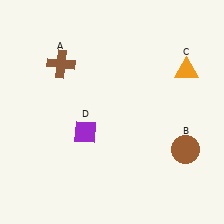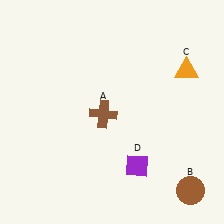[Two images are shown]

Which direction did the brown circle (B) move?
The brown circle (B) moved down.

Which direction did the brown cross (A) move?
The brown cross (A) moved down.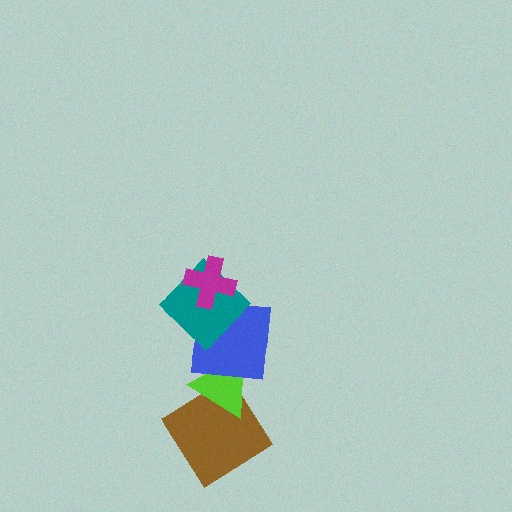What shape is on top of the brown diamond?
The lime triangle is on top of the brown diamond.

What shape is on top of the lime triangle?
The blue square is on top of the lime triangle.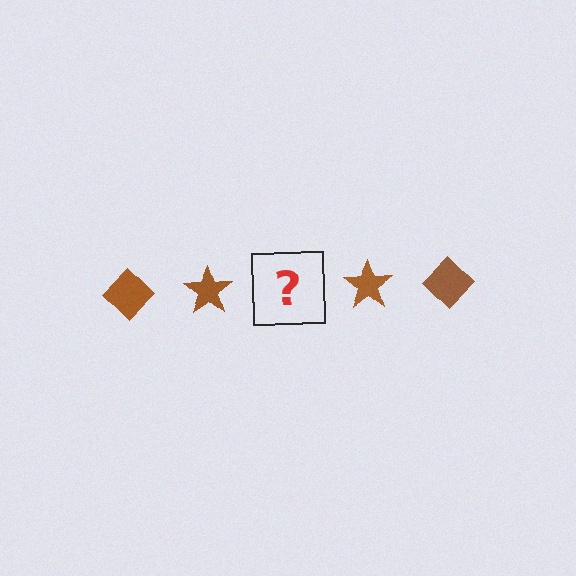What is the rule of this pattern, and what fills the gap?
The rule is that the pattern cycles through diamond, star shapes in brown. The gap should be filled with a brown diamond.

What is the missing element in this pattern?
The missing element is a brown diamond.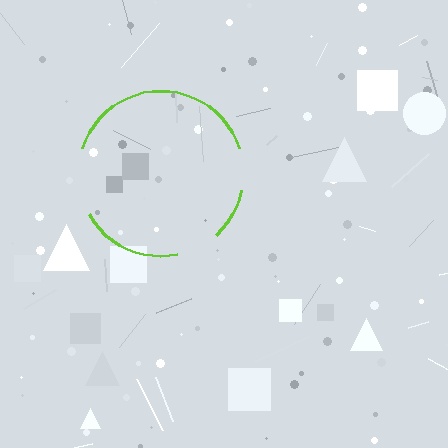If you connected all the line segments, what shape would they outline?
They would outline a circle.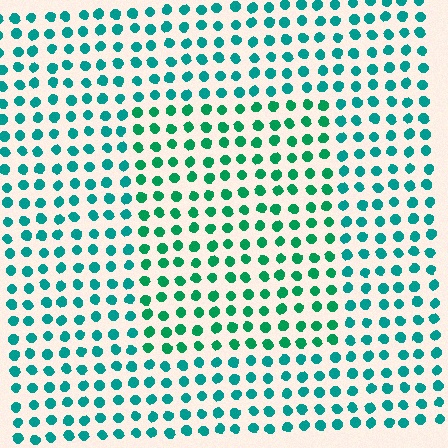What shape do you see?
I see a rectangle.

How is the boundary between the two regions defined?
The boundary is defined purely by a slight shift in hue (about 24 degrees). Spacing, size, and orientation are identical on both sides.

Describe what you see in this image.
The image is filled with small teal elements in a uniform arrangement. A rectangle-shaped region is visible where the elements are tinted to a slightly different hue, forming a subtle color boundary.